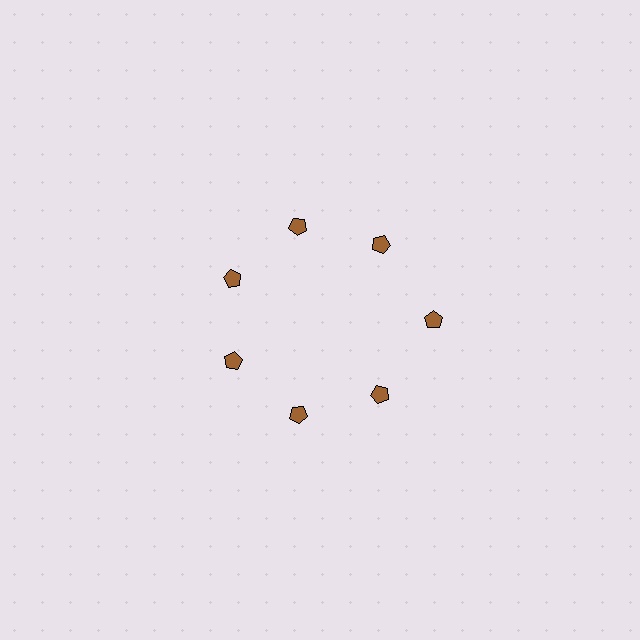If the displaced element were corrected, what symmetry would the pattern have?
It would have 7-fold rotational symmetry — the pattern would map onto itself every 51 degrees.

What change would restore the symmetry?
The symmetry would be restored by moving it inward, back onto the ring so that all 7 pentagons sit at equal angles and equal distance from the center.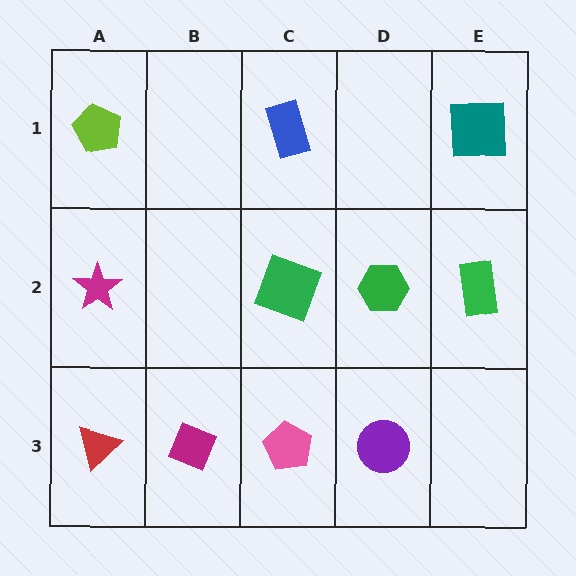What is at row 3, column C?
A pink pentagon.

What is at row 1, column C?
A blue rectangle.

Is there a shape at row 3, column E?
No, that cell is empty.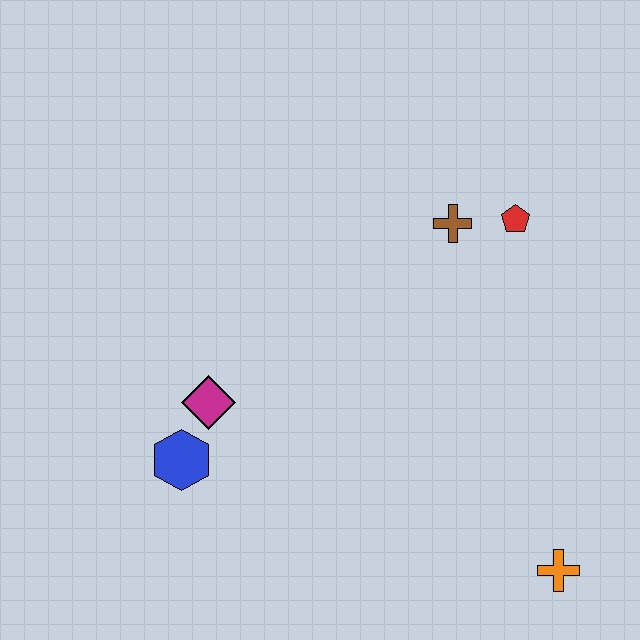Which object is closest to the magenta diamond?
The blue hexagon is closest to the magenta diamond.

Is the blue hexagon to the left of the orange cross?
Yes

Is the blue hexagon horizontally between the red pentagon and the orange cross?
No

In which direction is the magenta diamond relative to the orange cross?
The magenta diamond is to the left of the orange cross.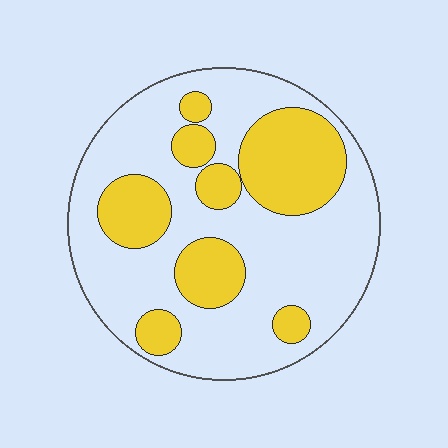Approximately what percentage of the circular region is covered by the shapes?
Approximately 30%.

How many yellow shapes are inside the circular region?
8.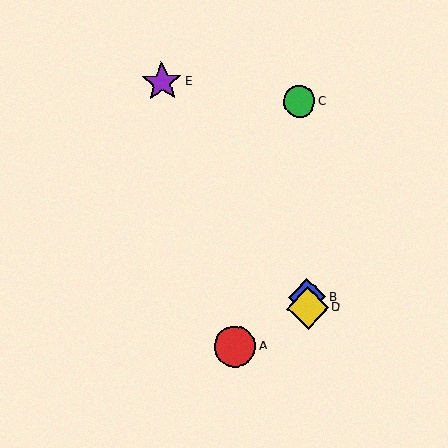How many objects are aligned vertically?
3 objects (B, C, D) are aligned vertically.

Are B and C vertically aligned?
Yes, both are at x≈307.